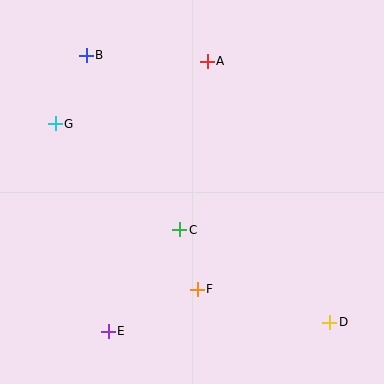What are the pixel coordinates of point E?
Point E is at (108, 331).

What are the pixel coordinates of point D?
Point D is at (330, 322).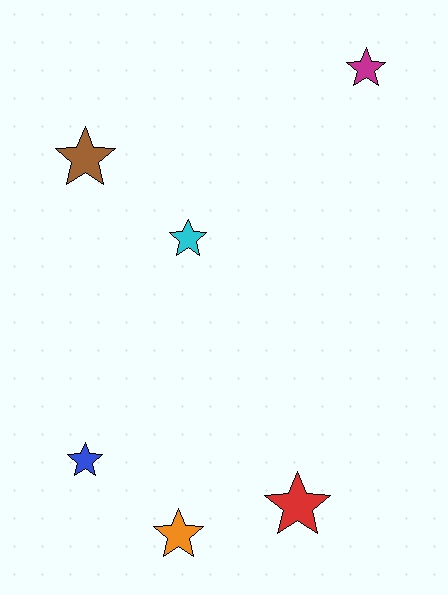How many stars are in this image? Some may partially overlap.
There are 6 stars.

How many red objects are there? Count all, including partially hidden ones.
There is 1 red object.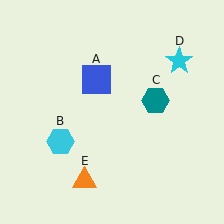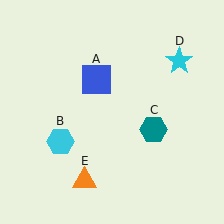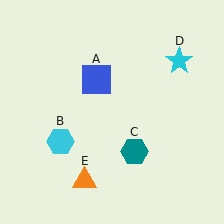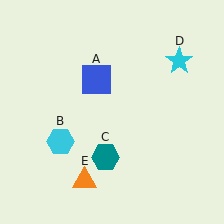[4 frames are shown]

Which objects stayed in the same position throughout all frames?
Blue square (object A) and cyan hexagon (object B) and cyan star (object D) and orange triangle (object E) remained stationary.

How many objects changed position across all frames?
1 object changed position: teal hexagon (object C).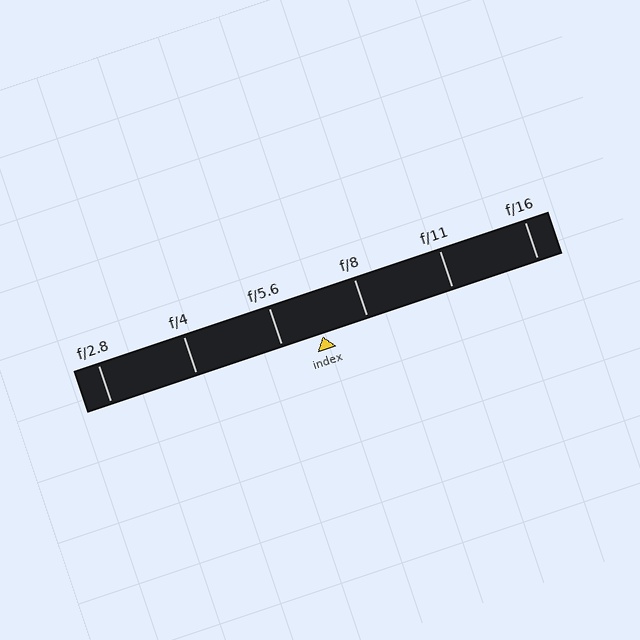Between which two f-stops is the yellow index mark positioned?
The index mark is between f/5.6 and f/8.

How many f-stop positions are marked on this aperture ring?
There are 6 f-stop positions marked.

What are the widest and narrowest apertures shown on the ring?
The widest aperture shown is f/2.8 and the narrowest is f/16.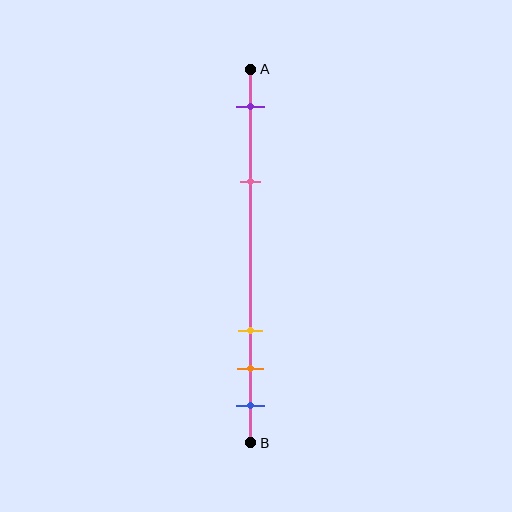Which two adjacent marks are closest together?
The orange and blue marks are the closest adjacent pair.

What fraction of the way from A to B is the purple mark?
The purple mark is approximately 10% (0.1) of the way from A to B.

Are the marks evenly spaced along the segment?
No, the marks are not evenly spaced.